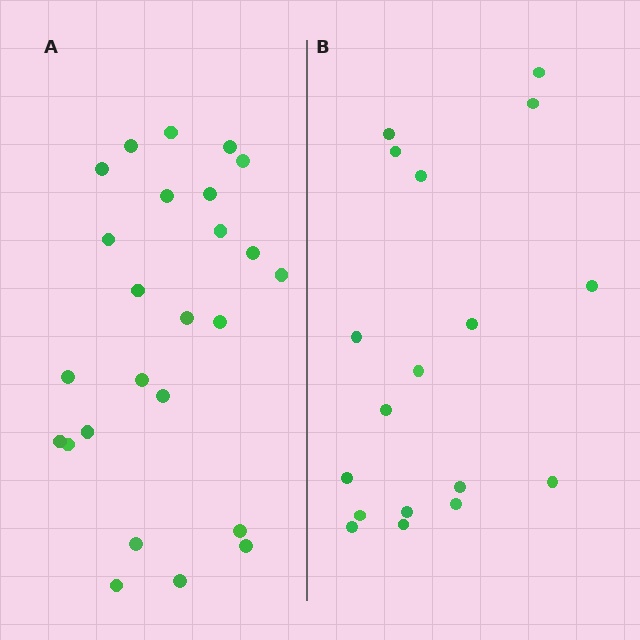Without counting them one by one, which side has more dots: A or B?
Region A (the left region) has more dots.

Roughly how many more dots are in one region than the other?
Region A has roughly 8 or so more dots than region B.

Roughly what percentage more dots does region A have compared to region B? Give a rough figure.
About 40% more.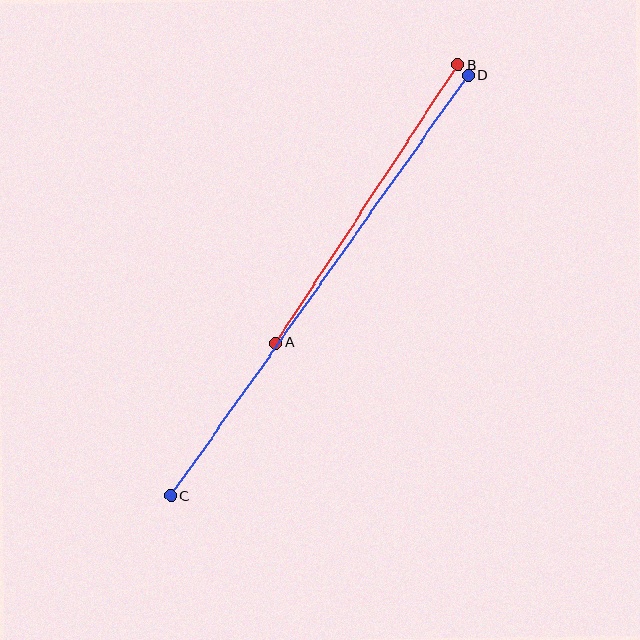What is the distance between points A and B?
The distance is approximately 333 pixels.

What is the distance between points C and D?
The distance is approximately 515 pixels.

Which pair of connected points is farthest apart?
Points C and D are farthest apart.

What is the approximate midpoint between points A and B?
The midpoint is at approximately (367, 204) pixels.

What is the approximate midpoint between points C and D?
The midpoint is at approximately (319, 286) pixels.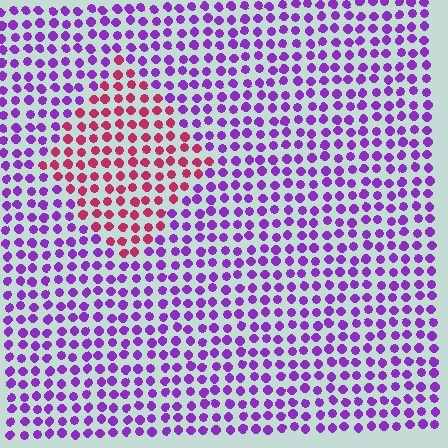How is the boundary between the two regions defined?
The boundary is defined purely by a slight shift in hue (about 56 degrees). Spacing, size, and orientation are identical on both sides.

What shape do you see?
I see a diamond.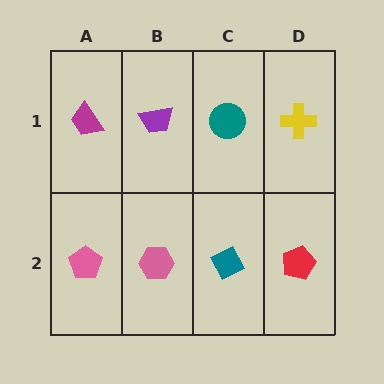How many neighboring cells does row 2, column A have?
2.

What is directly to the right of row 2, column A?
A pink hexagon.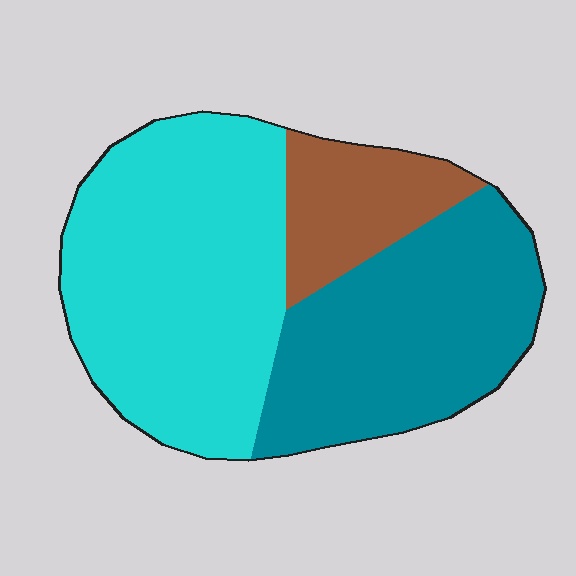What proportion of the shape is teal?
Teal takes up between a third and a half of the shape.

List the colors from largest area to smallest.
From largest to smallest: cyan, teal, brown.